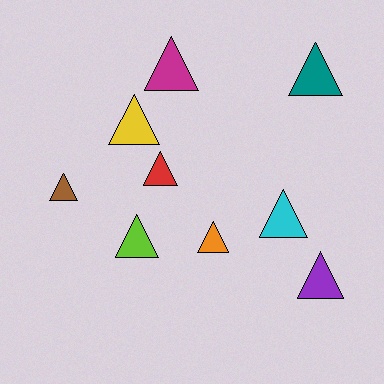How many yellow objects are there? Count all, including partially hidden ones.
There is 1 yellow object.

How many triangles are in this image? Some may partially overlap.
There are 9 triangles.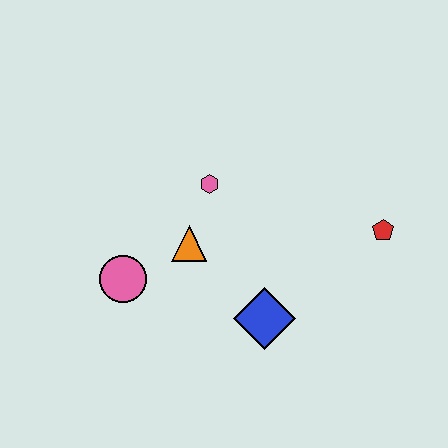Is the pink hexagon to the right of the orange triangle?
Yes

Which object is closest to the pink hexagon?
The orange triangle is closest to the pink hexagon.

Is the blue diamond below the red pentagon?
Yes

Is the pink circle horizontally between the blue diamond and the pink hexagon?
No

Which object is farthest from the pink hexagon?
The red pentagon is farthest from the pink hexagon.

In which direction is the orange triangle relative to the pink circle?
The orange triangle is to the right of the pink circle.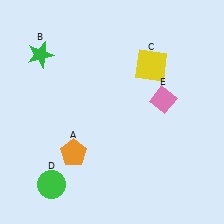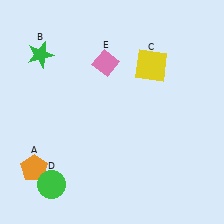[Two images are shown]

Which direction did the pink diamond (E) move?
The pink diamond (E) moved left.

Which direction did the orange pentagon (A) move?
The orange pentagon (A) moved left.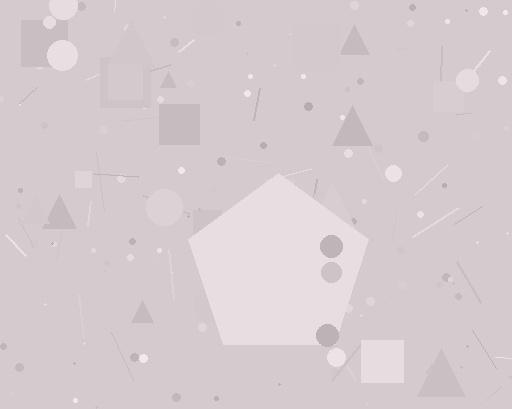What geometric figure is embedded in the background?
A pentagon is embedded in the background.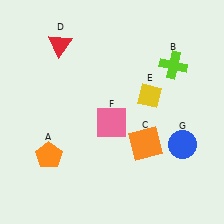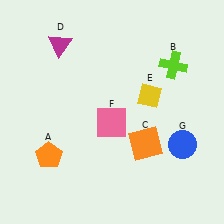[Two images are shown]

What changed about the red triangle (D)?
In Image 1, D is red. In Image 2, it changed to magenta.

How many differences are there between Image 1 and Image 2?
There is 1 difference between the two images.